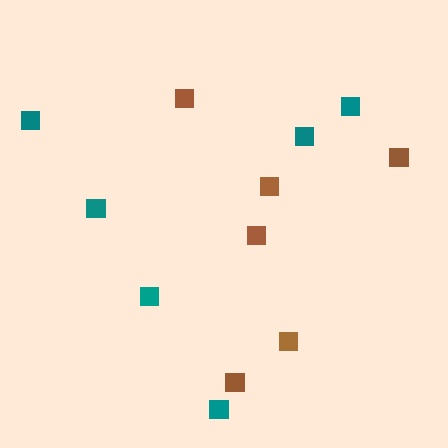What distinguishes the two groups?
There are 2 groups: one group of teal squares (6) and one group of brown squares (6).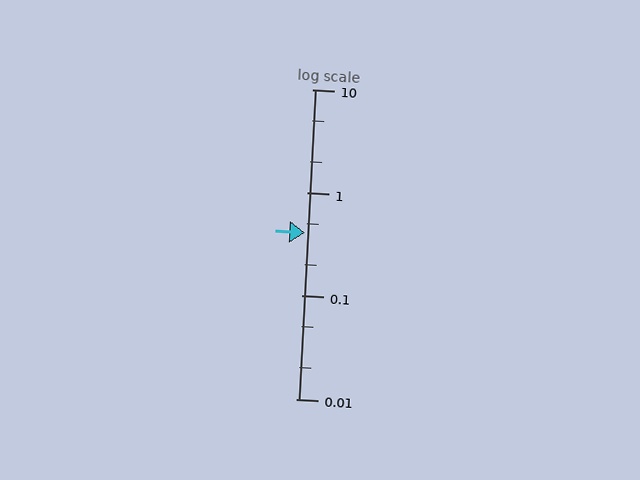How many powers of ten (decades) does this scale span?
The scale spans 3 decades, from 0.01 to 10.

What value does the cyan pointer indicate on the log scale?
The pointer indicates approximately 0.41.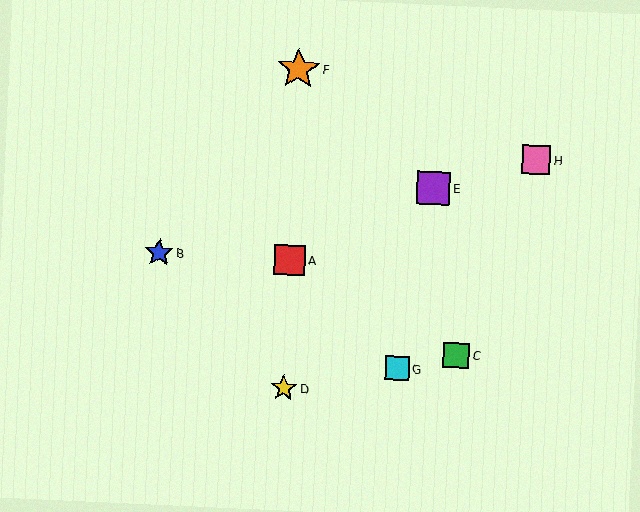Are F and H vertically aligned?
No, F is at x≈299 and H is at x≈536.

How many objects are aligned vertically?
3 objects (A, D, F) are aligned vertically.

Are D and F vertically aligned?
Yes, both are at x≈284.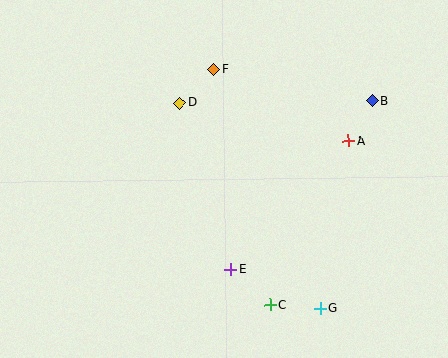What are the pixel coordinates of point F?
Point F is at (214, 69).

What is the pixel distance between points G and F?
The distance between G and F is 261 pixels.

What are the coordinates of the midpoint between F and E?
The midpoint between F and E is at (222, 169).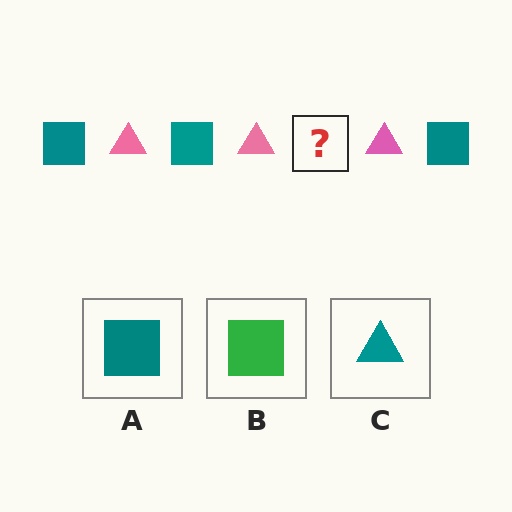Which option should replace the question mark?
Option A.